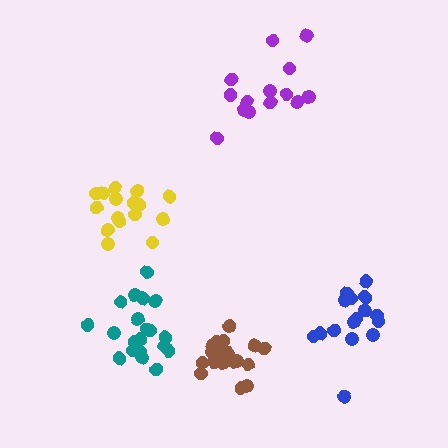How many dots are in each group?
Group 1: 20 dots, Group 2: 17 dots, Group 3: 15 dots, Group 4: 18 dots, Group 5: 16 dots (86 total).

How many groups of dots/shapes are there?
There are 5 groups.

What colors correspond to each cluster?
The clusters are colored: teal, blue, purple, brown, yellow.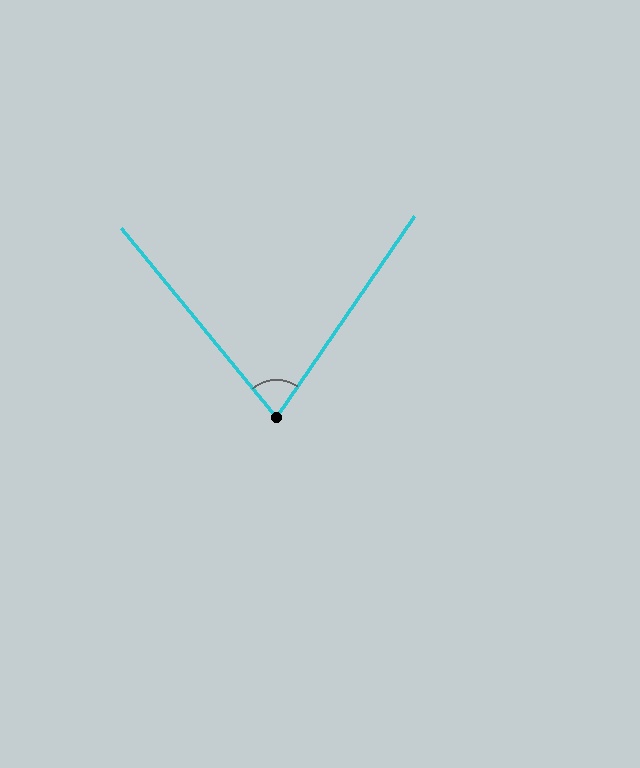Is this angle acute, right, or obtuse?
It is acute.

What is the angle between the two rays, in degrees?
Approximately 74 degrees.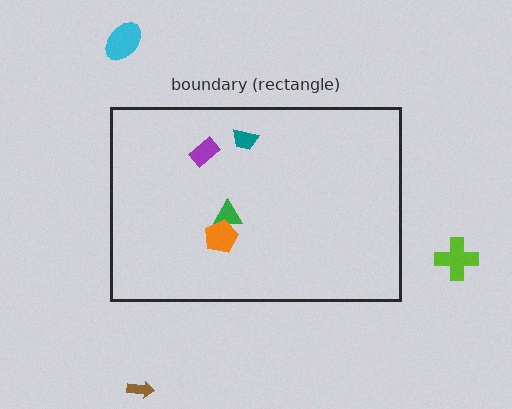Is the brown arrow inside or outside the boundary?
Outside.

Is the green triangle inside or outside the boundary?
Inside.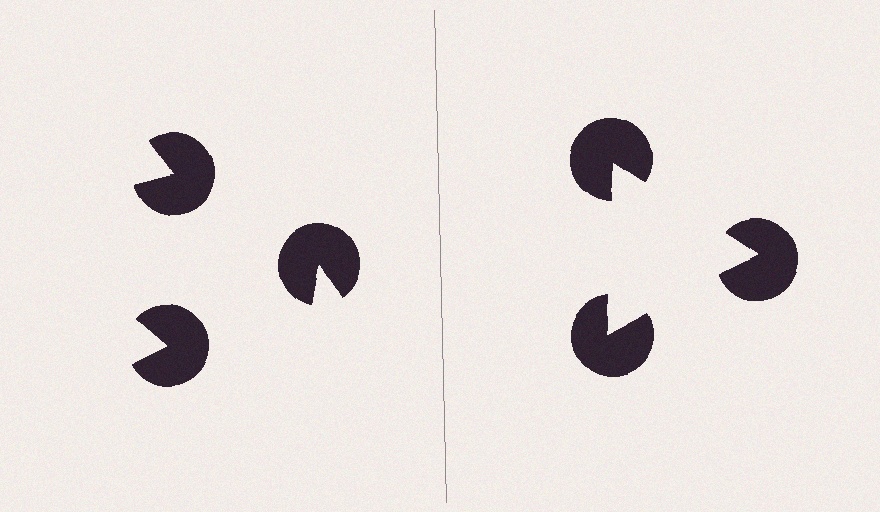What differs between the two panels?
The pac-man discs are positioned identically on both sides; only the wedge orientations differ. On the right they align to a triangle; on the left they are misaligned.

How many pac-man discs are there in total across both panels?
6 — 3 on each side.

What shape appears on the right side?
An illusory triangle.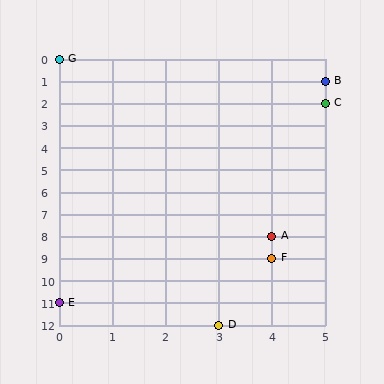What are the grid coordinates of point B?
Point B is at grid coordinates (5, 1).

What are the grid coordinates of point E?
Point E is at grid coordinates (0, 11).